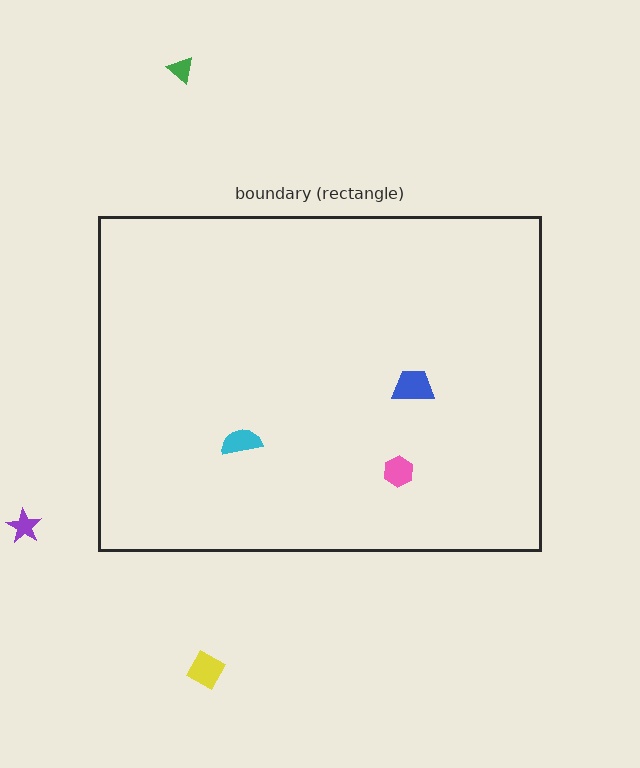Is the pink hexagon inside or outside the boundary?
Inside.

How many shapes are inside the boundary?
3 inside, 3 outside.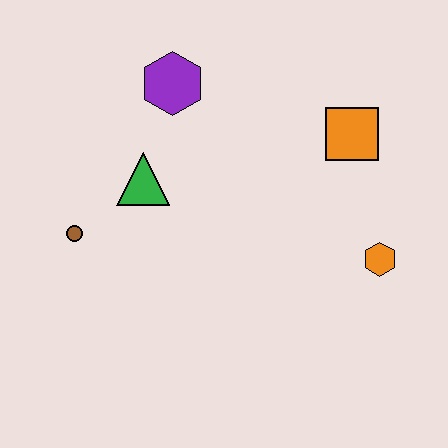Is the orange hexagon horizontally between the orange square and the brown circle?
No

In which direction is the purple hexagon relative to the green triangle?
The purple hexagon is above the green triangle.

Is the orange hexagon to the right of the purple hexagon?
Yes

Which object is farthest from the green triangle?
The orange hexagon is farthest from the green triangle.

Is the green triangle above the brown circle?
Yes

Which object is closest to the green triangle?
The brown circle is closest to the green triangle.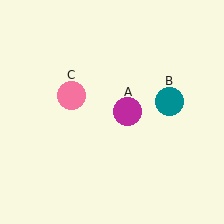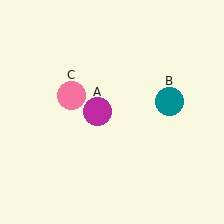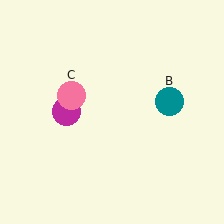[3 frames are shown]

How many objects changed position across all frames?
1 object changed position: magenta circle (object A).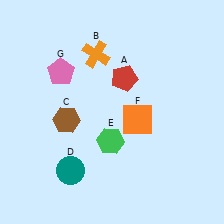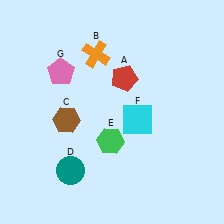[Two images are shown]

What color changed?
The square (F) changed from orange in Image 1 to cyan in Image 2.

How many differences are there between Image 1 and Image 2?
There is 1 difference between the two images.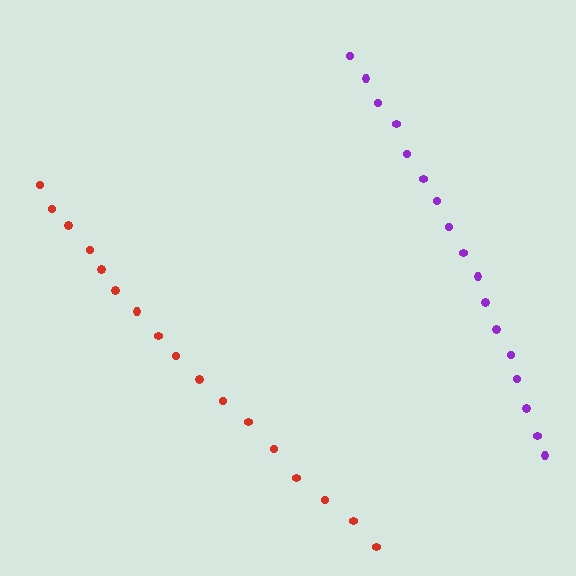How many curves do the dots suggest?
There are 2 distinct paths.